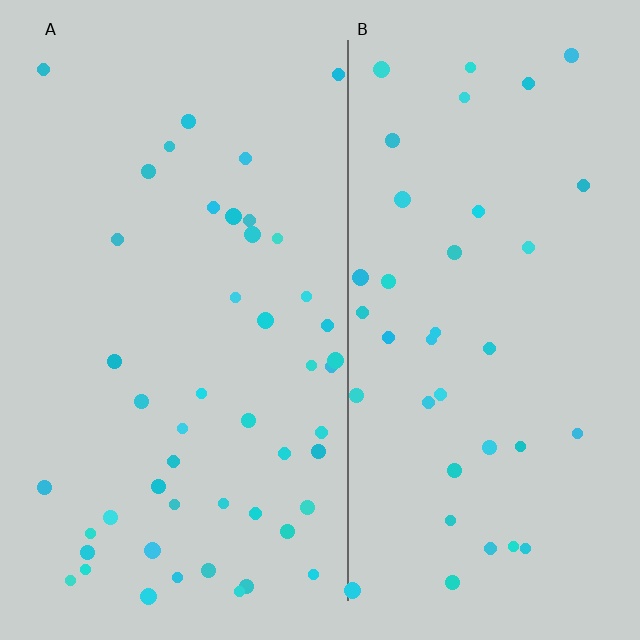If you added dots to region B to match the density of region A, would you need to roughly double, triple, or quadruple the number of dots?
Approximately double.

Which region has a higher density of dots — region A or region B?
A (the left).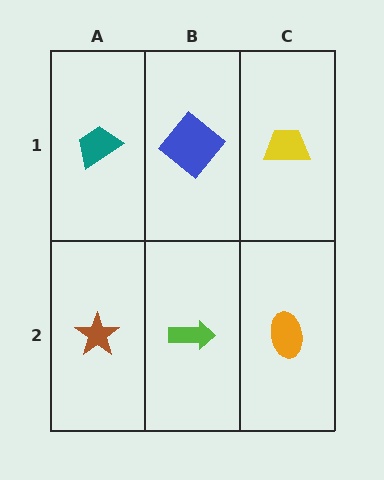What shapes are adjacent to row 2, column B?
A blue diamond (row 1, column B), a brown star (row 2, column A), an orange ellipse (row 2, column C).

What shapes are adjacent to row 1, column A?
A brown star (row 2, column A), a blue diamond (row 1, column B).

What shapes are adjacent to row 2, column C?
A yellow trapezoid (row 1, column C), a lime arrow (row 2, column B).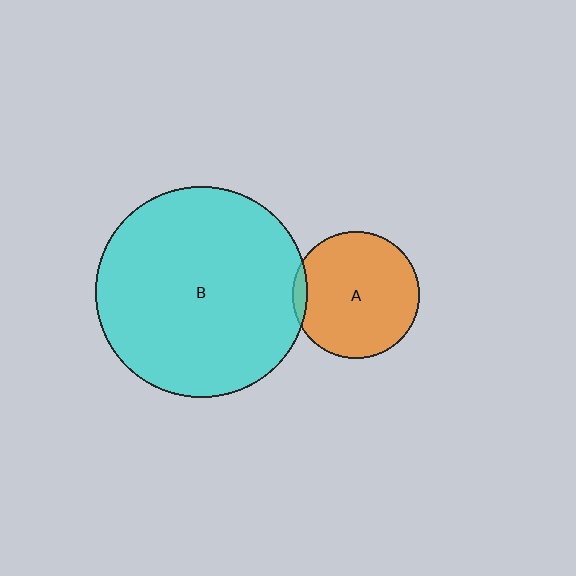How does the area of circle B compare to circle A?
Approximately 2.8 times.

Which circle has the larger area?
Circle B (cyan).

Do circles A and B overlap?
Yes.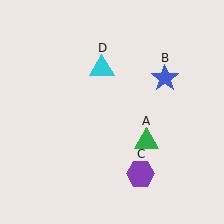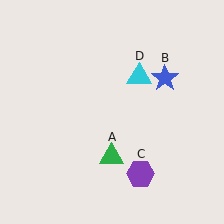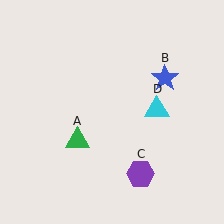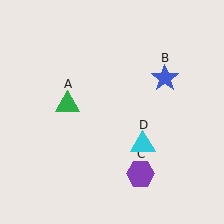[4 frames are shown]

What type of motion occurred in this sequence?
The green triangle (object A), cyan triangle (object D) rotated clockwise around the center of the scene.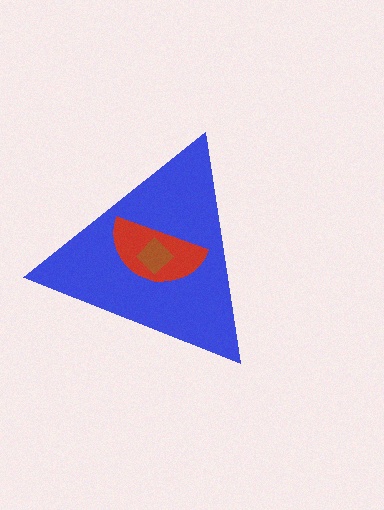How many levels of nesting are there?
3.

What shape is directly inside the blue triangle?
The red semicircle.